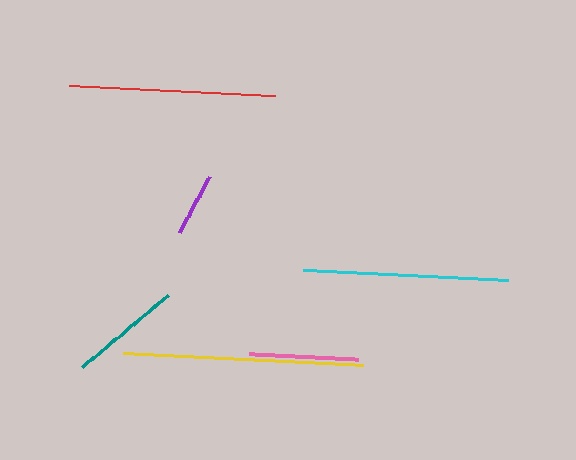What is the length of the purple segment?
The purple segment is approximately 63 pixels long.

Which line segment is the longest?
The yellow line is the longest at approximately 241 pixels.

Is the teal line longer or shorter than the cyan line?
The cyan line is longer than the teal line.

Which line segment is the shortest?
The purple line is the shortest at approximately 63 pixels.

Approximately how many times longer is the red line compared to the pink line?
The red line is approximately 1.9 times the length of the pink line.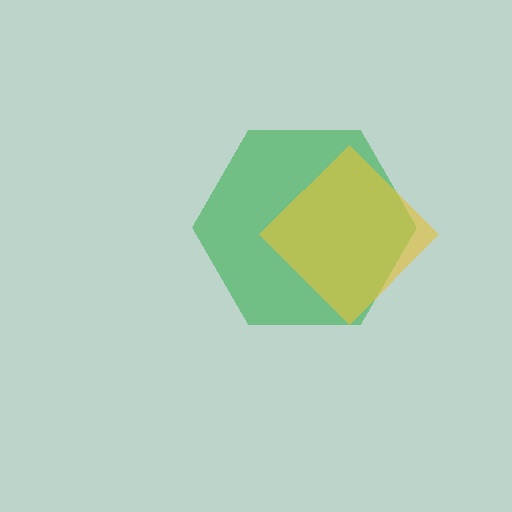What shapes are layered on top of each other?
The layered shapes are: a green hexagon, a yellow diamond.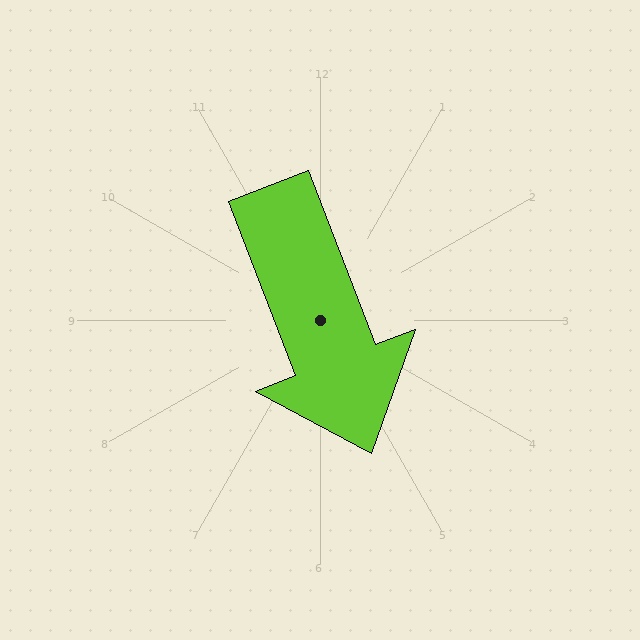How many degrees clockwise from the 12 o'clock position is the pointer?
Approximately 159 degrees.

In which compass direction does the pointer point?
South.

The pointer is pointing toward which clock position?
Roughly 5 o'clock.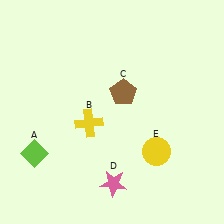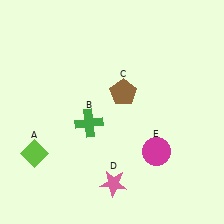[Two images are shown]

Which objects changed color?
B changed from yellow to green. E changed from yellow to magenta.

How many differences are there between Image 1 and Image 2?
There are 2 differences between the two images.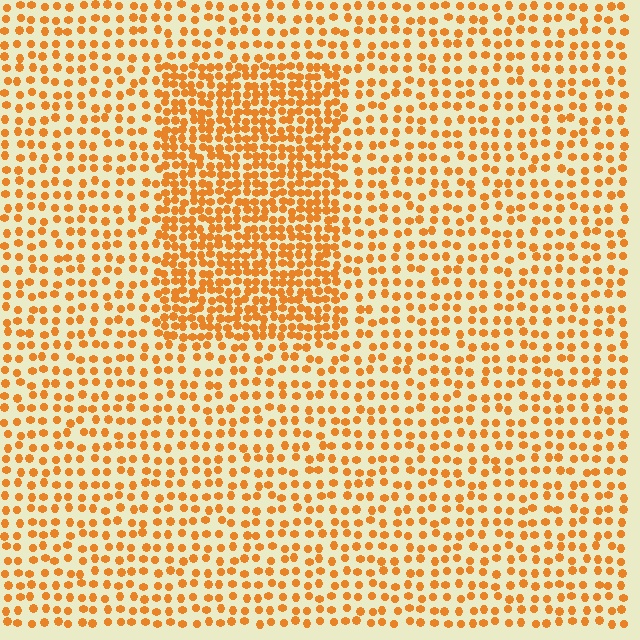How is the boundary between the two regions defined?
The boundary is defined by a change in element density (approximately 2.0x ratio). All elements are the same color, size, and shape.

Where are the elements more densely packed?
The elements are more densely packed inside the rectangle boundary.